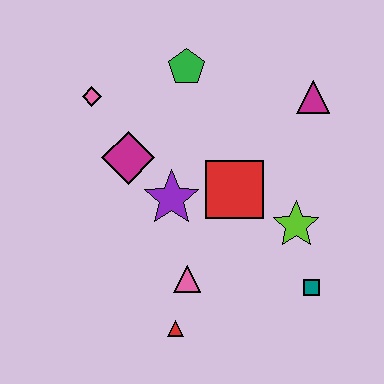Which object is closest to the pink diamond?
The magenta diamond is closest to the pink diamond.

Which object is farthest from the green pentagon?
The red triangle is farthest from the green pentagon.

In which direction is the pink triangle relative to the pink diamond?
The pink triangle is below the pink diamond.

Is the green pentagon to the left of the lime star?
Yes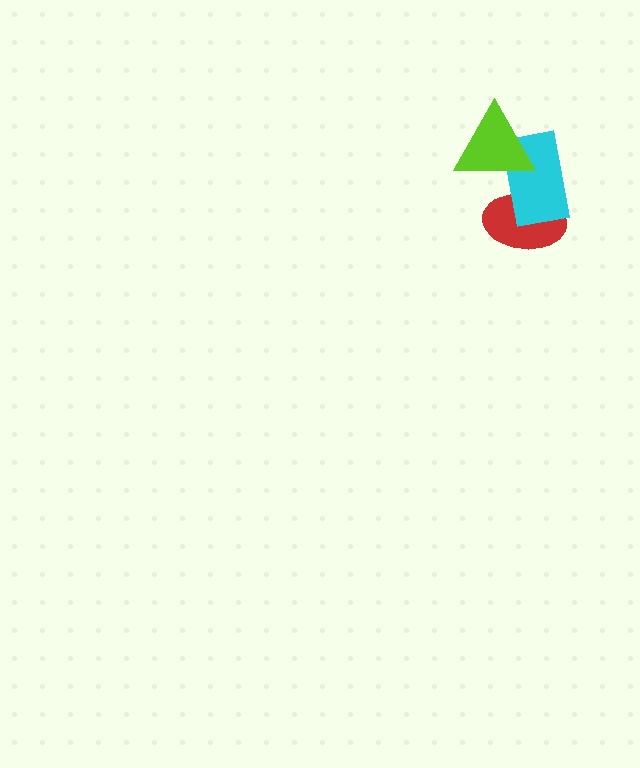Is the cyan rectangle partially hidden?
Yes, it is partially covered by another shape.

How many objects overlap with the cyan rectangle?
2 objects overlap with the cyan rectangle.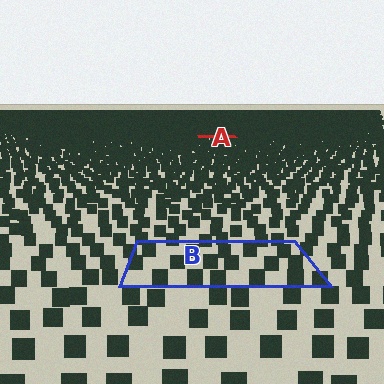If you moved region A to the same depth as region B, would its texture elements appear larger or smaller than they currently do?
They would appear larger. At a closer depth, the same texture elements are projected at a bigger on-screen size.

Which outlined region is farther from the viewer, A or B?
Region A is farther from the viewer — the texture elements inside it appear smaller and more densely packed.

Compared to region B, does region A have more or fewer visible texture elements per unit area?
Region A has more texture elements per unit area — they are packed more densely because it is farther away.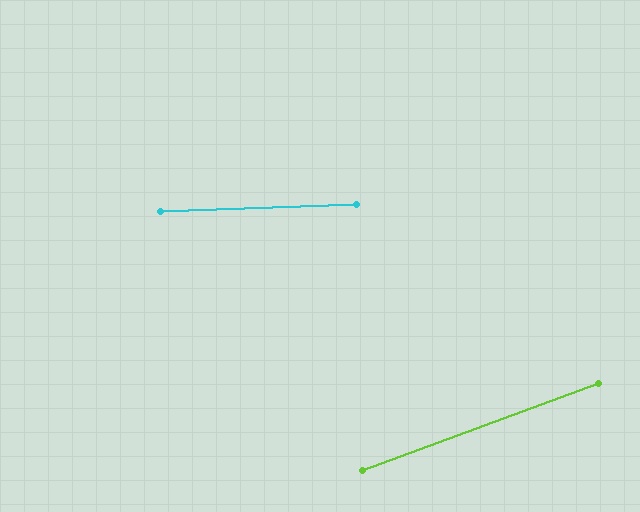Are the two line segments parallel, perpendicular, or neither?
Neither parallel nor perpendicular — they differ by about 18°.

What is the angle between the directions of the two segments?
Approximately 18 degrees.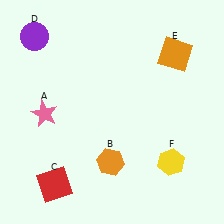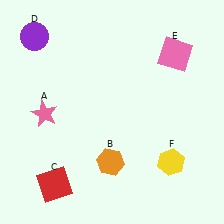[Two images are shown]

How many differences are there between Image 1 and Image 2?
There is 1 difference between the two images.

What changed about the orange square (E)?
In Image 1, E is orange. In Image 2, it changed to pink.